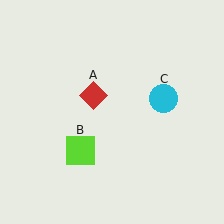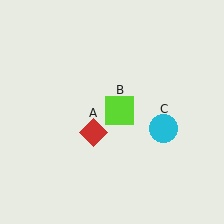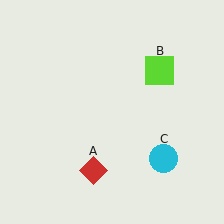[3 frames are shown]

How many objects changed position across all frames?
3 objects changed position: red diamond (object A), lime square (object B), cyan circle (object C).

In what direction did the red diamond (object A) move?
The red diamond (object A) moved down.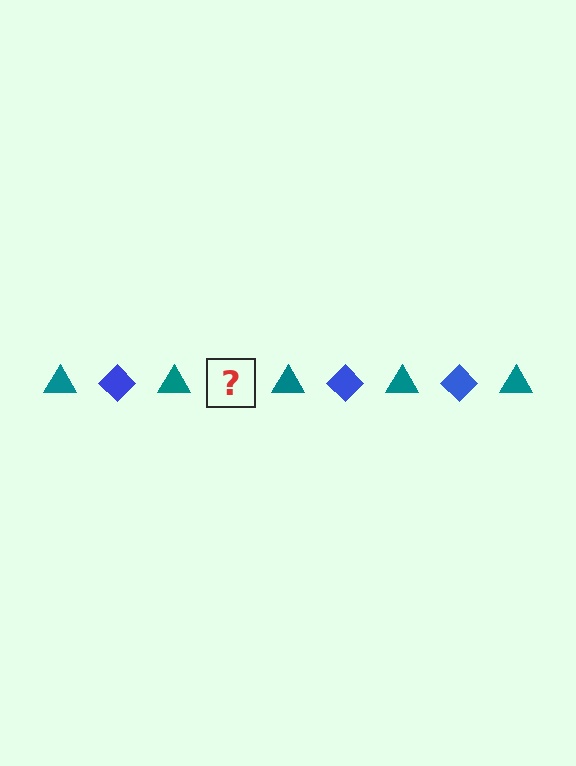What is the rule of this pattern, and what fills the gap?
The rule is that the pattern alternates between teal triangle and blue diamond. The gap should be filled with a blue diamond.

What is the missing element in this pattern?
The missing element is a blue diamond.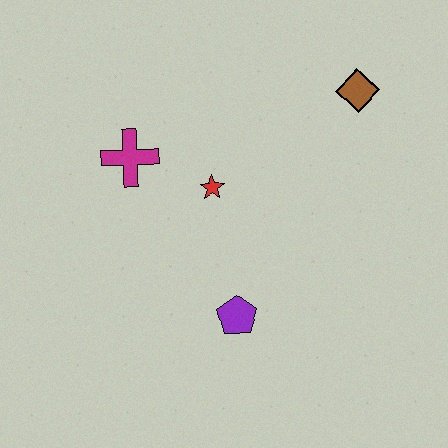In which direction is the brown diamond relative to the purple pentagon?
The brown diamond is above the purple pentagon.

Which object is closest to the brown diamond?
The red star is closest to the brown diamond.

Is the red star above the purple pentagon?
Yes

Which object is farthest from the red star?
The brown diamond is farthest from the red star.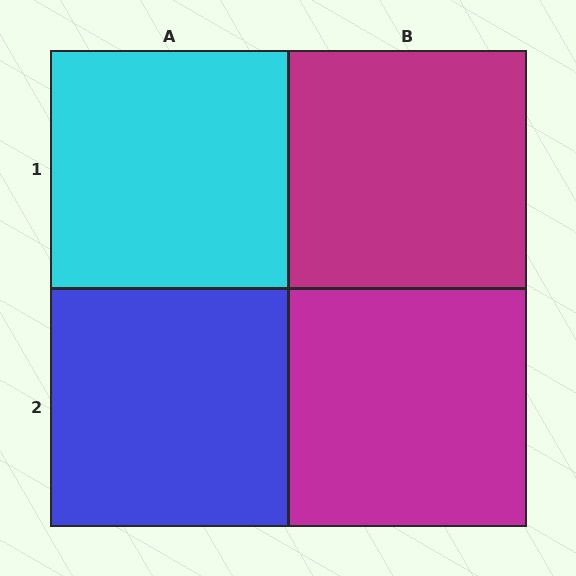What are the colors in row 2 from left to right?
Blue, magenta.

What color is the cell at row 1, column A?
Cyan.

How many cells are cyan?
1 cell is cyan.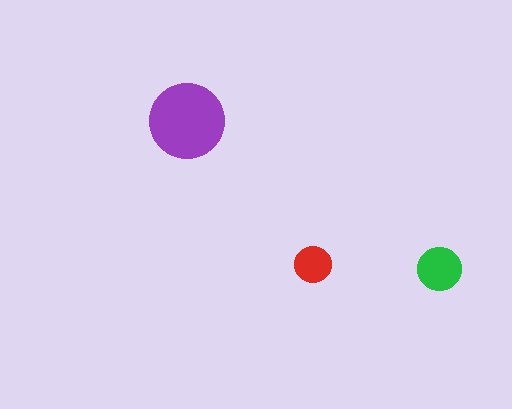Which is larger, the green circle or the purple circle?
The purple one.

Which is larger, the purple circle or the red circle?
The purple one.